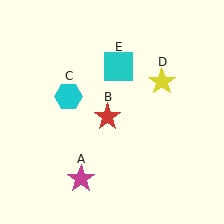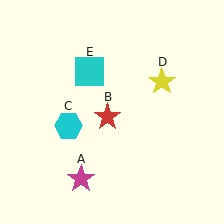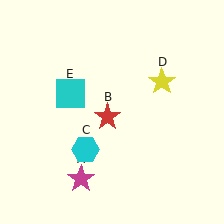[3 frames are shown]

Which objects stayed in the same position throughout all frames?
Magenta star (object A) and red star (object B) and yellow star (object D) remained stationary.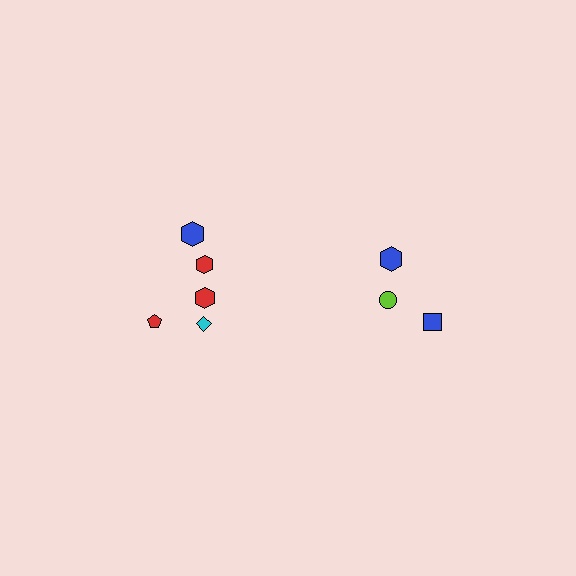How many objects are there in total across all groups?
There are 8 objects.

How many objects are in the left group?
There are 5 objects.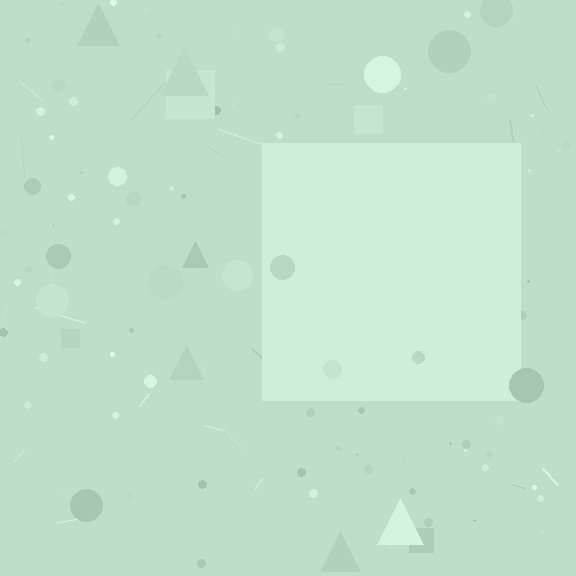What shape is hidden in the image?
A square is hidden in the image.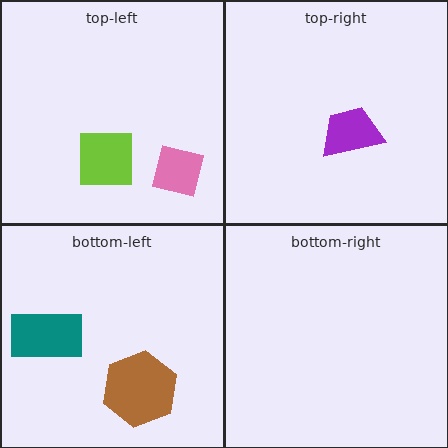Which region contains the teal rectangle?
The bottom-left region.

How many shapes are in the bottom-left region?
2.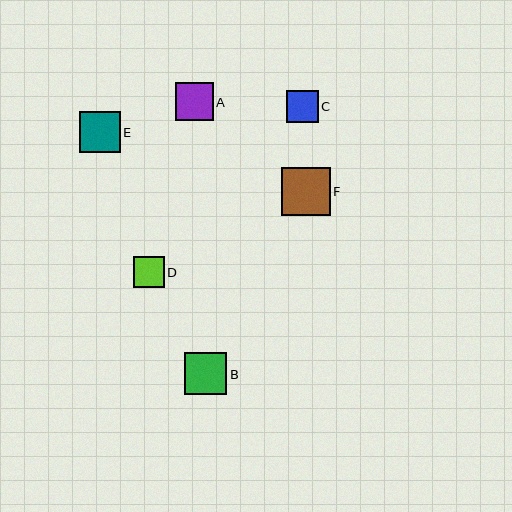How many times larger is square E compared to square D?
Square E is approximately 1.3 times the size of square D.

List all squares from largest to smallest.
From largest to smallest: F, B, E, A, C, D.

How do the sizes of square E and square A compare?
Square E and square A are approximately the same size.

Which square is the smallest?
Square D is the smallest with a size of approximately 31 pixels.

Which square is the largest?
Square F is the largest with a size of approximately 49 pixels.